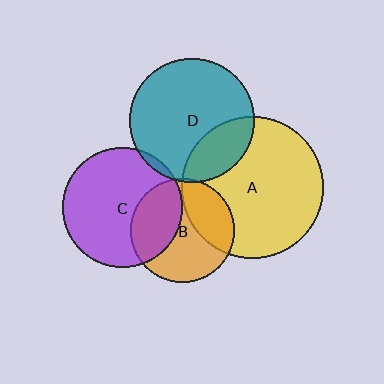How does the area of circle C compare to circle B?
Approximately 1.3 times.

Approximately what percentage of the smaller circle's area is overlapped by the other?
Approximately 5%.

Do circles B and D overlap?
Yes.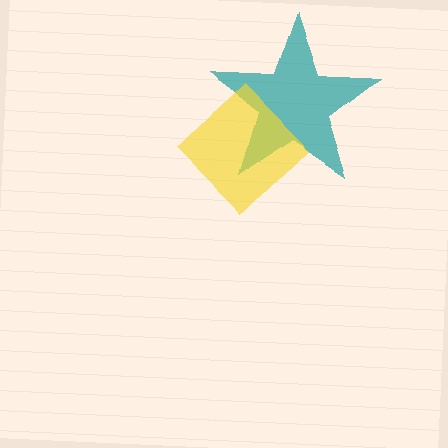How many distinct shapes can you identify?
There are 2 distinct shapes: a teal star, a yellow diamond.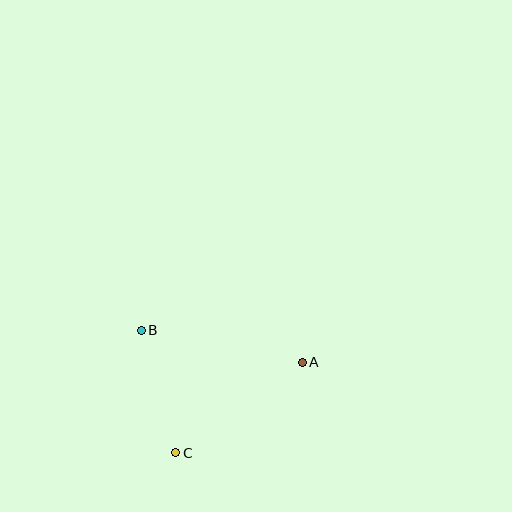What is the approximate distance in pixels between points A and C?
The distance between A and C is approximately 156 pixels.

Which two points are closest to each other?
Points B and C are closest to each other.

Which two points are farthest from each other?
Points A and B are farthest from each other.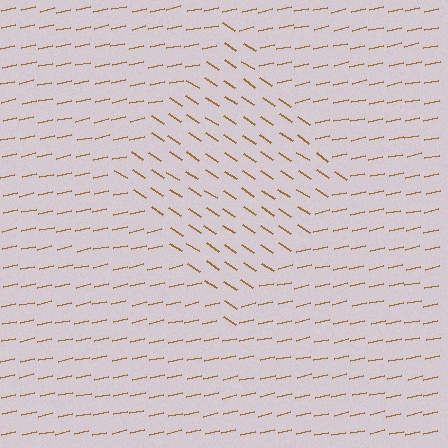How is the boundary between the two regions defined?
The boundary is defined purely by a change in line orientation (approximately 45 degrees difference). All lines are the same color and thickness.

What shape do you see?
I see a diamond.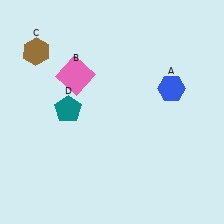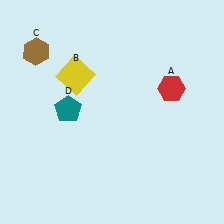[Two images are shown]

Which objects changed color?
A changed from blue to red. B changed from pink to yellow.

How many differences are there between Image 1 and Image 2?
There are 2 differences between the two images.